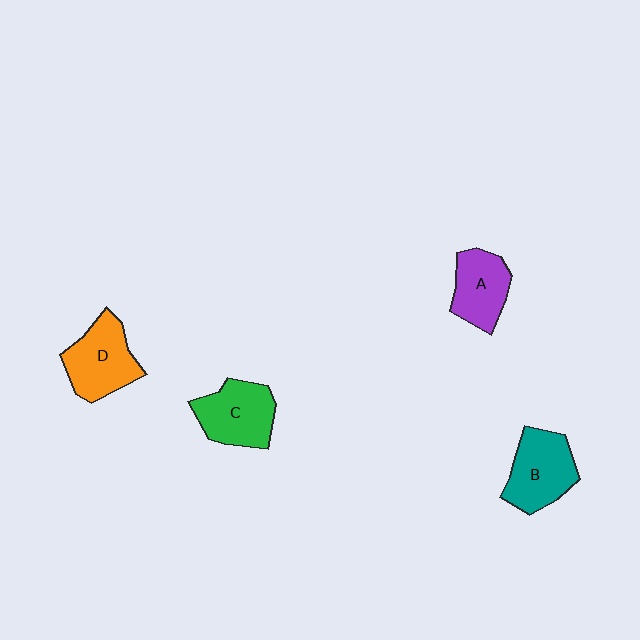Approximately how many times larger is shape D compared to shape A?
Approximately 1.2 times.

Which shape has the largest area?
Shape D (orange).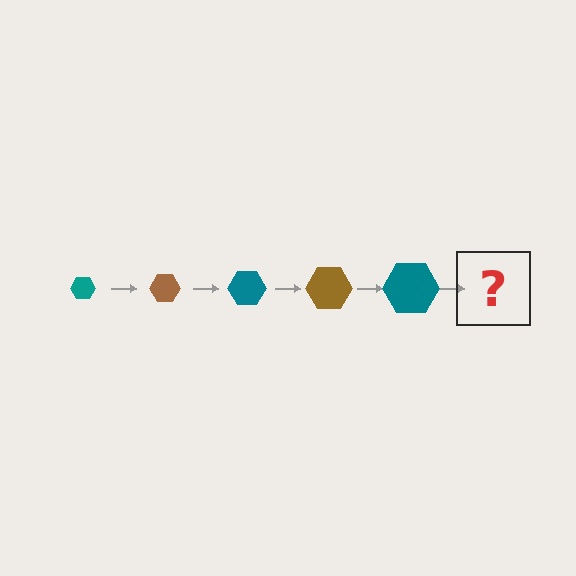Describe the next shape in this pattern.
It should be a brown hexagon, larger than the previous one.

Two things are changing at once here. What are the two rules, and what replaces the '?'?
The two rules are that the hexagon grows larger each step and the color cycles through teal and brown. The '?' should be a brown hexagon, larger than the previous one.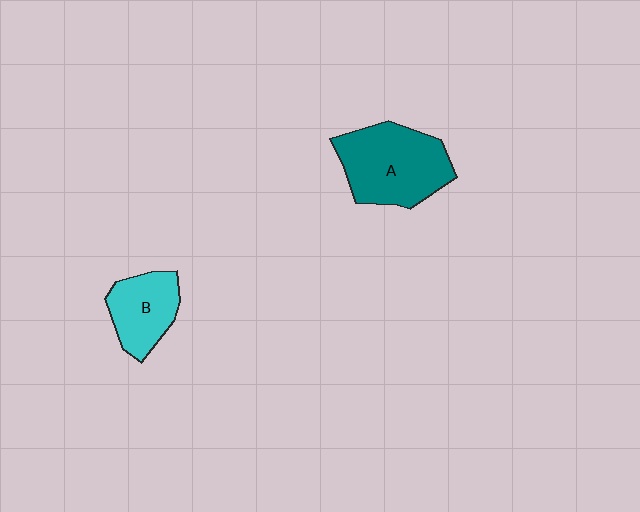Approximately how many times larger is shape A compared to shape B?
Approximately 1.6 times.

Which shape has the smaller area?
Shape B (cyan).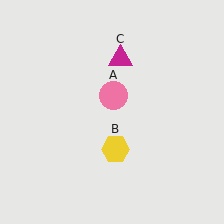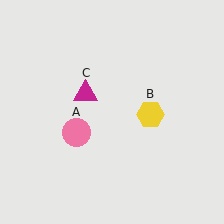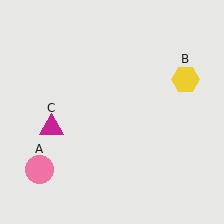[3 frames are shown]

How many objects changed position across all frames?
3 objects changed position: pink circle (object A), yellow hexagon (object B), magenta triangle (object C).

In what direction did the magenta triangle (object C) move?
The magenta triangle (object C) moved down and to the left.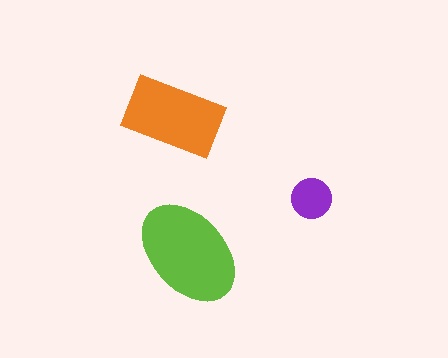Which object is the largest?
The lime ellipse.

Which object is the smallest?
The purple circle.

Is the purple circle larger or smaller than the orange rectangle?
Smaller.